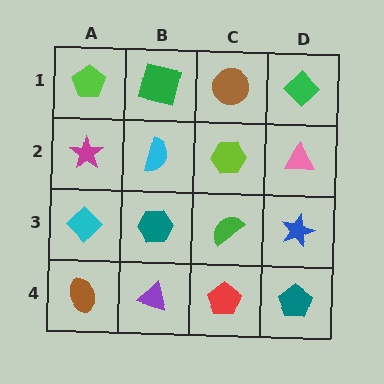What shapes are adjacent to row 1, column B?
A cyan semicircle (row 2, column B), a lime pentagon (row 1, column A), a brown circle (row 1, column C).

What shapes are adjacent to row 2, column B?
A green square (row 1, column B), a teal hexagon (row 3, column B), a magenta star (row 2, column A), a lime hexagon (row 2, column C).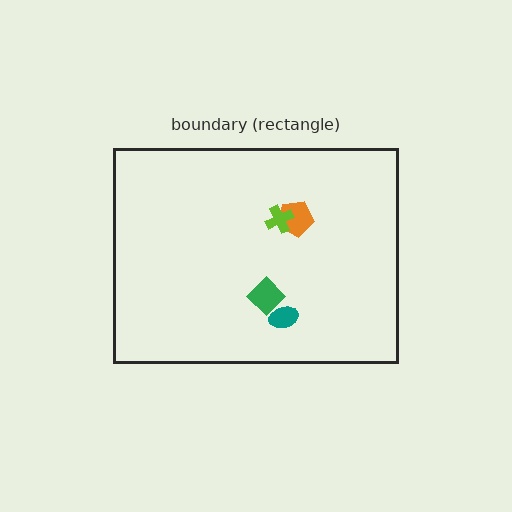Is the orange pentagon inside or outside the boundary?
Inside.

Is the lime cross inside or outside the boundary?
Inside.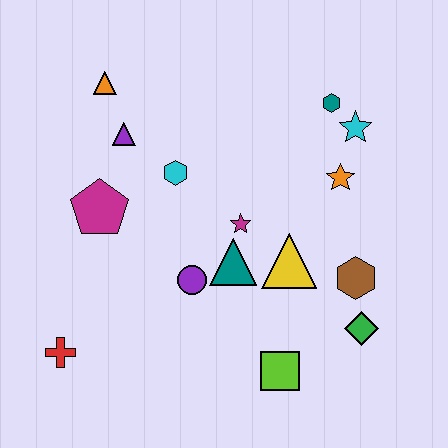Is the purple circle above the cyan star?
No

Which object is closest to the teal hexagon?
The cyan star is closest to the teal hexagon.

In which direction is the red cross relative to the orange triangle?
The red cross is below the orange triangle.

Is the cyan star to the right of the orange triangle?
Yes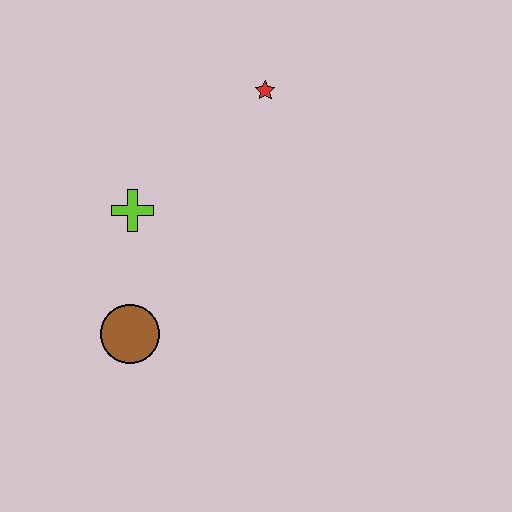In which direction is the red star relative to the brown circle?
The red star is above the brown circle.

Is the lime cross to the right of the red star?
No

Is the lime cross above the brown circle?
Yes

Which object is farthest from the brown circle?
The red star is farthest from the brown circle.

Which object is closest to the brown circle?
The lime cross is closest to the brown circle.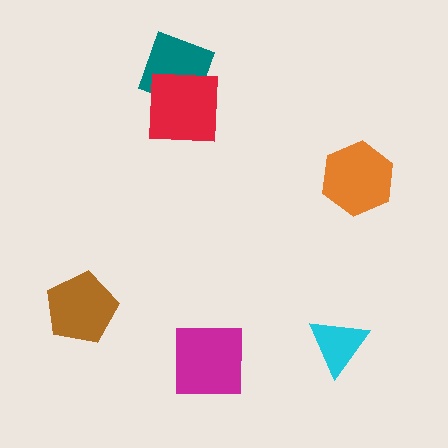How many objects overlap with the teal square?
1 object overlaps with the teal square.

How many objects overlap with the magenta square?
0 objects overlap with the magenta square.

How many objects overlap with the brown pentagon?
0 objects overlap with the brown pentagon.